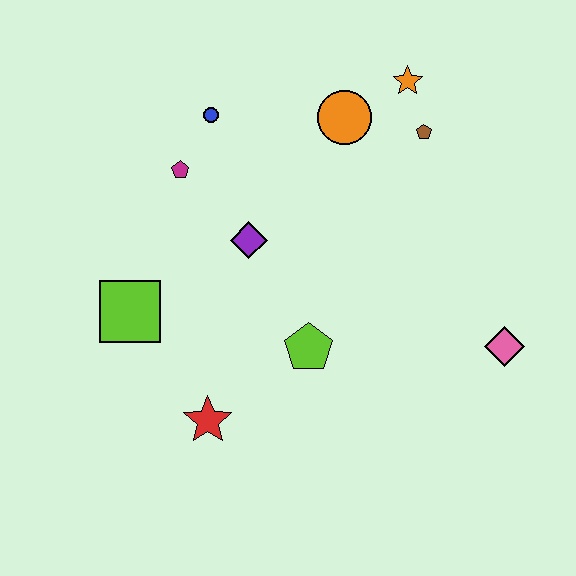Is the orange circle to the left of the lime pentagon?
No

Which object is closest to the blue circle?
The magenta pentagon is closest to the blue circle.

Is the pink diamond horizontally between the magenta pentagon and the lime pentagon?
No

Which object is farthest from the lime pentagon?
The orange star is farthest from the lime pentagon.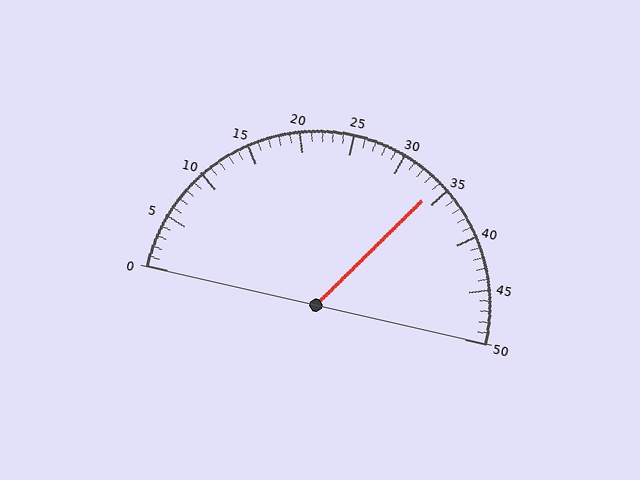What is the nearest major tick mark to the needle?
The nearest major tick mark is 35.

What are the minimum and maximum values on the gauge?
The gauge ranges from 0 to 50.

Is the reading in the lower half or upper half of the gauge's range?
The reading is in the upper half of the range (0 to 50).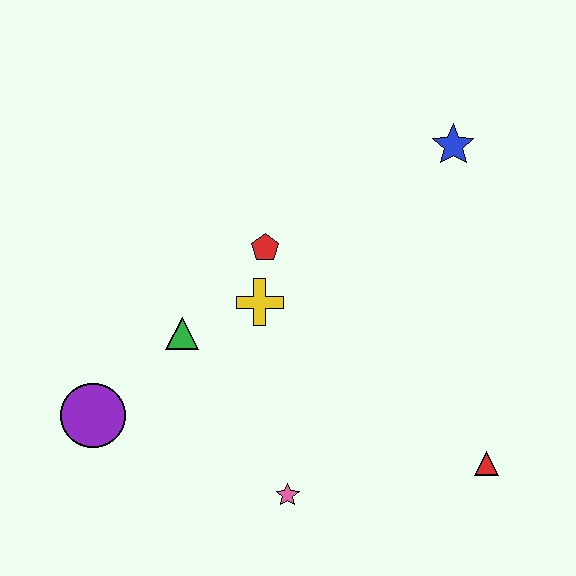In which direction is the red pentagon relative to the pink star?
The red pentagon is above the pink star.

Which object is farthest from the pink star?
The blue star is farthest from the pink star.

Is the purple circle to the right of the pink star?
No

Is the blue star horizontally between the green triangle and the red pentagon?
No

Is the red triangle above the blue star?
No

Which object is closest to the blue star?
The red pentagon is closest to the blue star.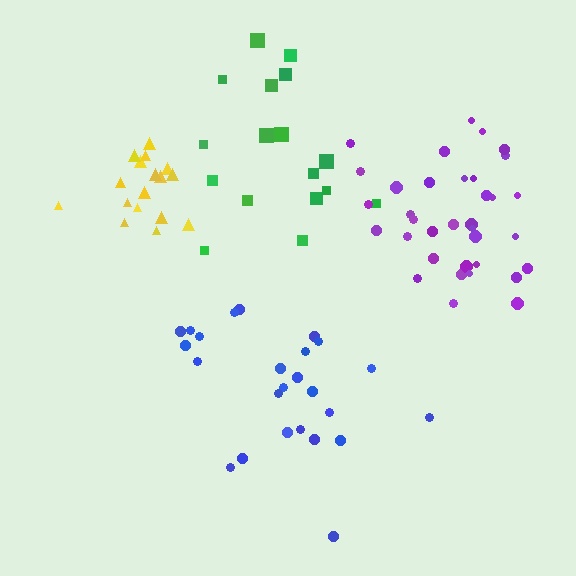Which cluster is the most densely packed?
Yellow.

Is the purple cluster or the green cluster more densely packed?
Purple.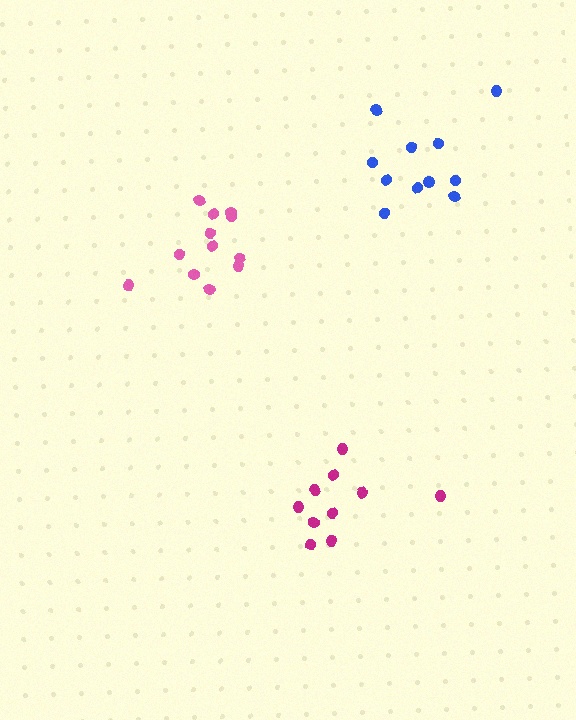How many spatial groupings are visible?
There are 3 spatial groupings.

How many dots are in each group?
Group 1: 10 dots, Group 2: 11 dots, Group 3: 12 dots (33 total).